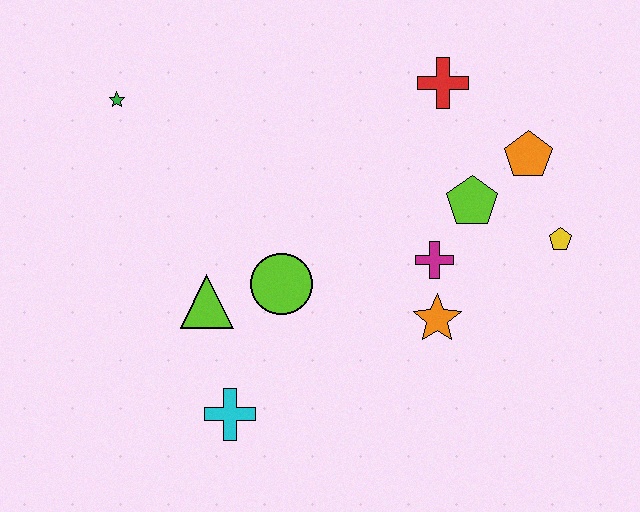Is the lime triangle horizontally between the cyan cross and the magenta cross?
No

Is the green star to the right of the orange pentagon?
No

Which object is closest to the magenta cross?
The orange star is closest to the magenta cross.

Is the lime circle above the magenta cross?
No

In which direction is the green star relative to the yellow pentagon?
The green star is to the left of the yellow pentagon.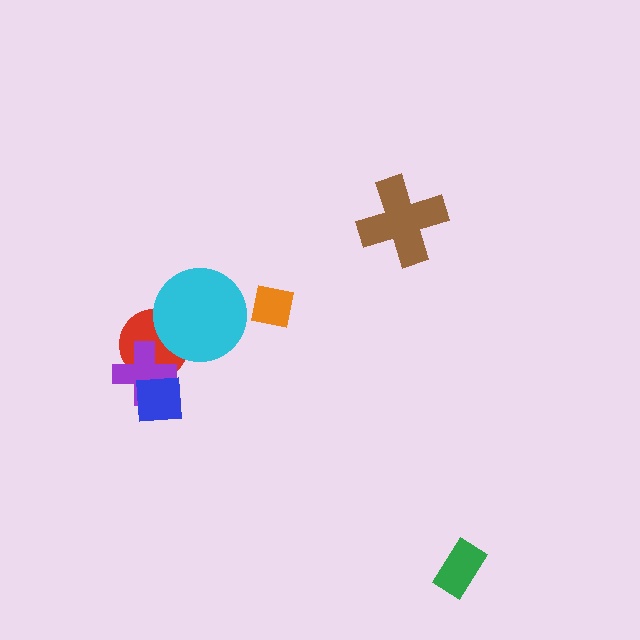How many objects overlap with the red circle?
3 objects overlap with the red circle.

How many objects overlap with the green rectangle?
0 objects overlap with the green rectangle.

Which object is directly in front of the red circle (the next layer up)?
The purple cross is directly in front of the red circle.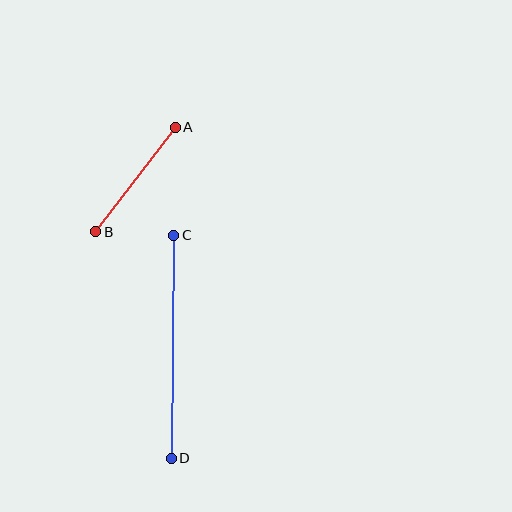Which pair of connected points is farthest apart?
Points C and D are farthest apart.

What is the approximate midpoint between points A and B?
The midpoint is at approximately (136, 180) pixels.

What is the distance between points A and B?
The distance is approximately 131 pixels.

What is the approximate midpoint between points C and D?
The midpoint is at approximately (173, 347) pixels.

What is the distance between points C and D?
The distance is approximately 223 pixels.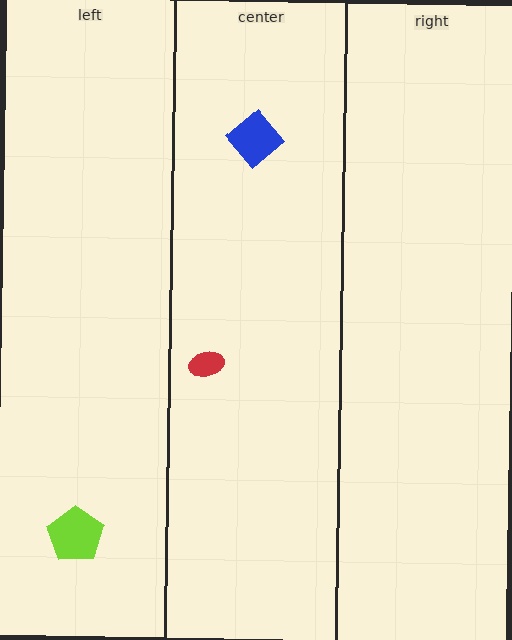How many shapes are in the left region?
1.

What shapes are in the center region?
The blue diamond, the red ellipse.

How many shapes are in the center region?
2.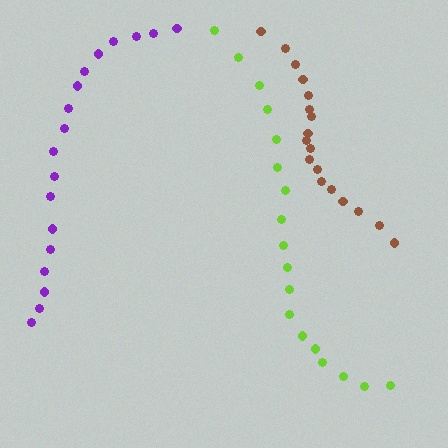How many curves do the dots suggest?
There are 3 distinct paths.